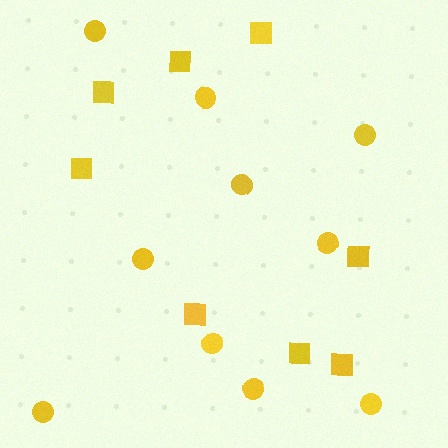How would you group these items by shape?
There are 2 groups: one group of squares (8) and one group of circles (10).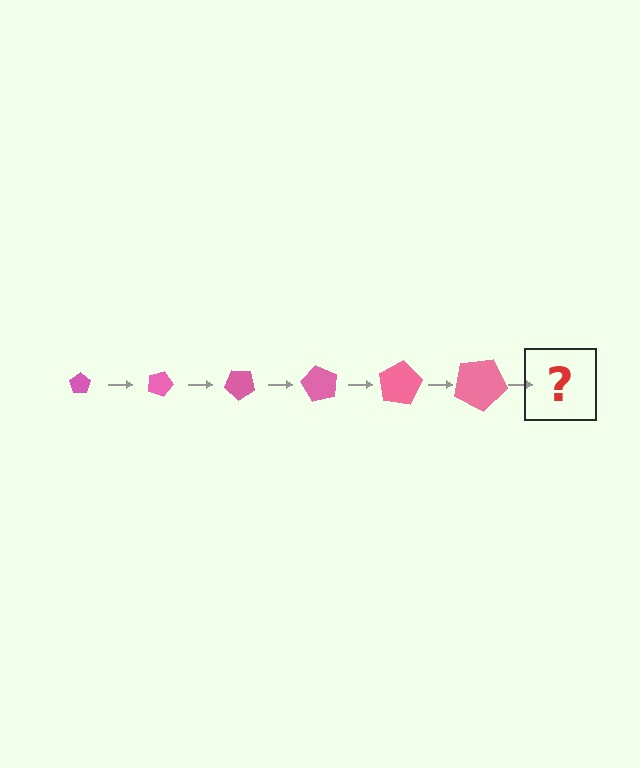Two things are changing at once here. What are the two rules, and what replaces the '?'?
The two rules are that the pentagon grows larger each step and it rotates 20 degrees each step. The '?' should be a pentagon, larger than the previous one and rotated 120 degrees from the start.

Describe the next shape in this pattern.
It should be a pentagon, larger than the previous one and rotated 120 degrees from the start.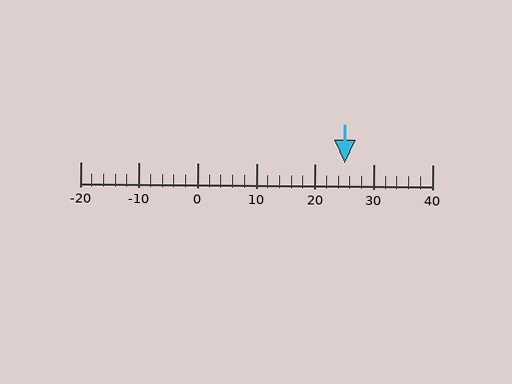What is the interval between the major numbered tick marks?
The major tick marks are spaced 10 units apart.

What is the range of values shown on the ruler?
The ruler shows values from -20 to 40.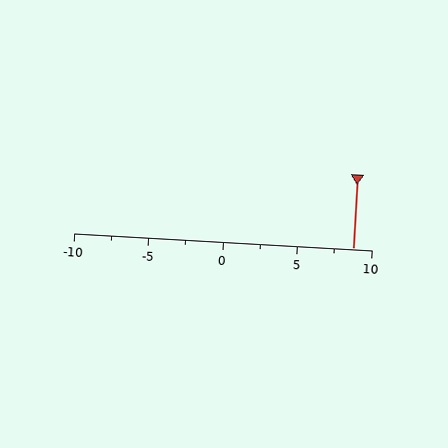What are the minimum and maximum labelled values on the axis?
The axis runs from -10 to 10.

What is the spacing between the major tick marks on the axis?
The major ticks are spaced 5 apart.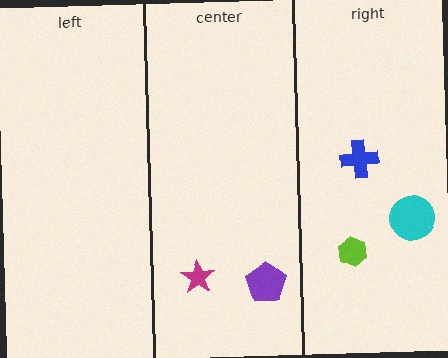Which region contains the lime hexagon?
The right region.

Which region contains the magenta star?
The center region.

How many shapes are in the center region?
2.